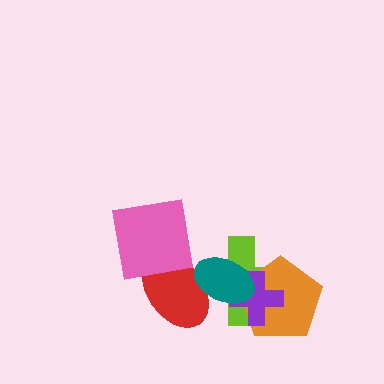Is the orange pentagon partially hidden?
Yes, it is partially covered by another shape.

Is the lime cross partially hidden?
Yes, it is partially covered by another shape.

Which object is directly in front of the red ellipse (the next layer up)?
The pink square is directly in front of the red ellipse.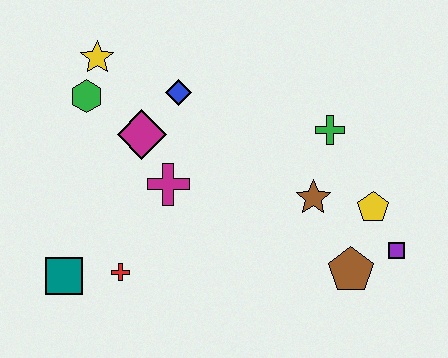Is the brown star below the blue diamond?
Yes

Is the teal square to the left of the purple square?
Yes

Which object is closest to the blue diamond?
The magenta diamond is closest to the blue diamond.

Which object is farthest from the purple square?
The yellow star is farthest from the purple square.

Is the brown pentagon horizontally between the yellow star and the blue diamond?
No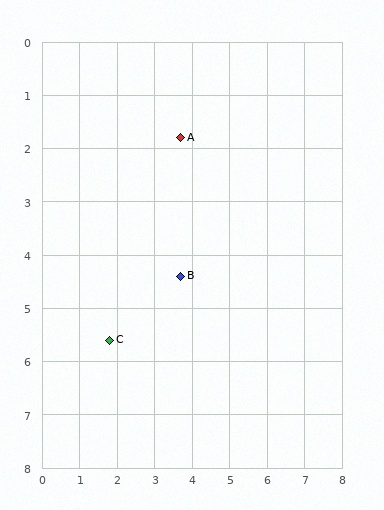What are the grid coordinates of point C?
Point C is at approximately (1.8, 5.6).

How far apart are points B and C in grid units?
Points B and C are about 2.2 grid units apart.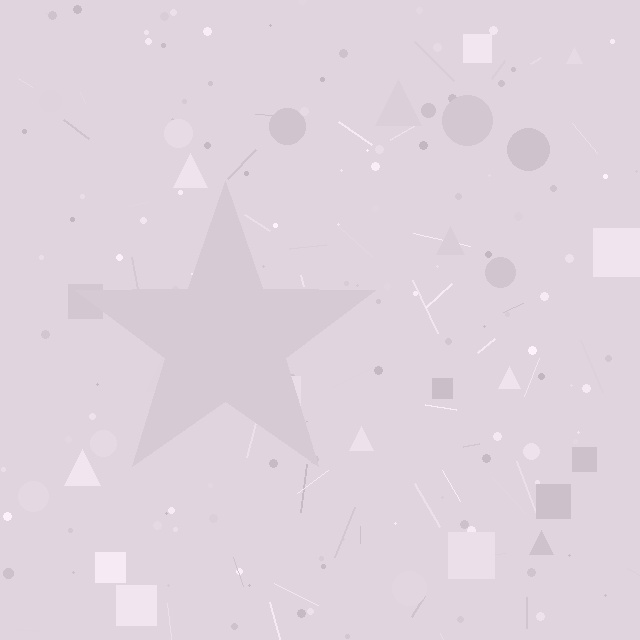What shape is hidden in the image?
A star is hidden in the image.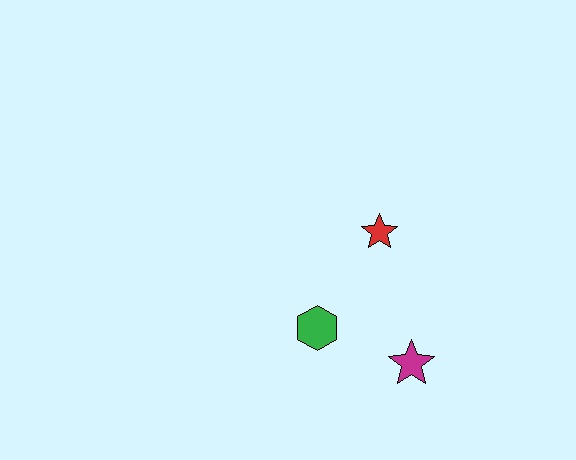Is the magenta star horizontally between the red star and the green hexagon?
No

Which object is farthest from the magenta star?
The red star is farthest from the magenta star.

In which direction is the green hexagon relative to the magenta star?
The green hexagon is to the left of the magenta star.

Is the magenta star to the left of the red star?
No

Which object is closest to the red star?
The green hexagon is closest to the red star.